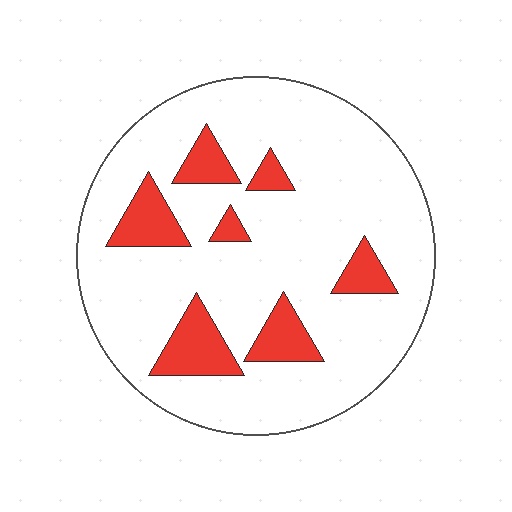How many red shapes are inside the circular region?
7.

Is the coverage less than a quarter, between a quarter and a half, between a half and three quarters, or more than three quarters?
Less than a quarter.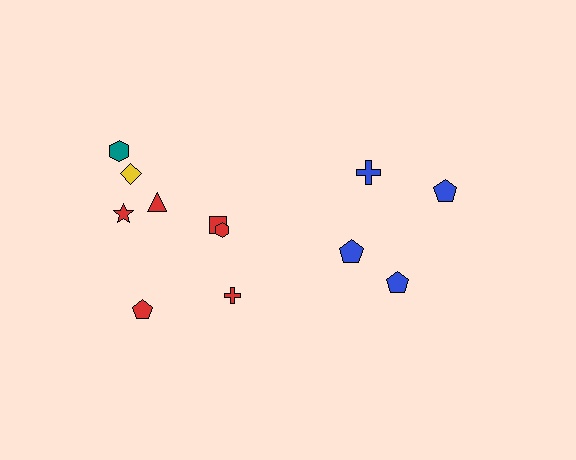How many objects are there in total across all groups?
There are 12 objects.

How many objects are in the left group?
There are 8 objects.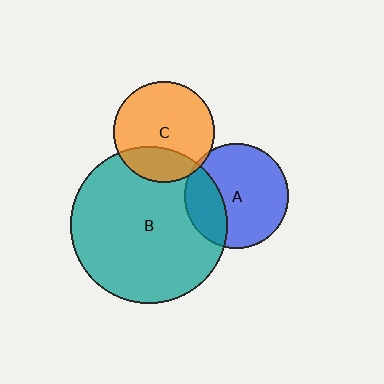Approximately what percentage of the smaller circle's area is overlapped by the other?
Approximately 30%.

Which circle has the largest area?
Circle B (teal).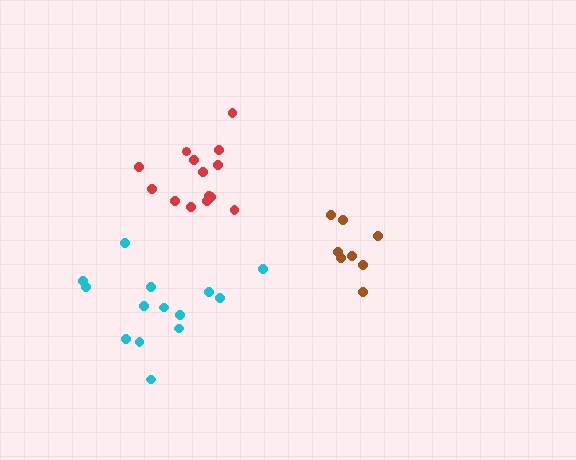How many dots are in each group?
Group 1: 14 dots, Group 2: 14 dots, Group 3: 8 dots (36 total).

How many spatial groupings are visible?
There are 3 spatial groupings.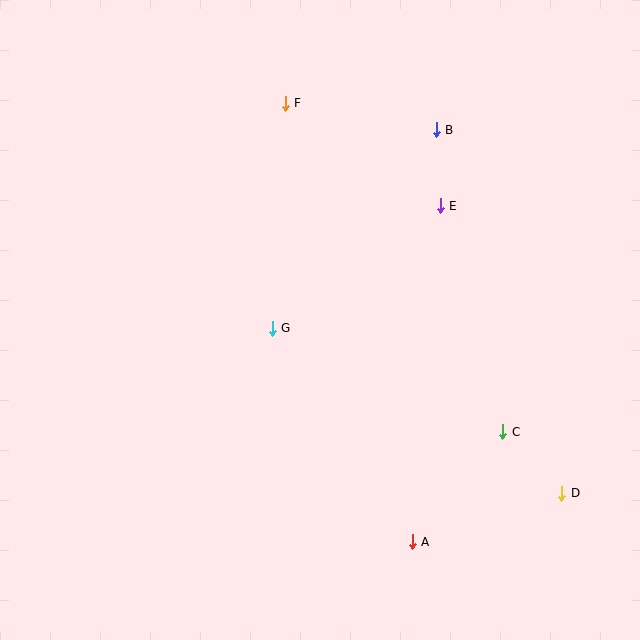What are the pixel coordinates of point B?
Point B is at (436, 130).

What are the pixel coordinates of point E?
Point E is at (440, 206).